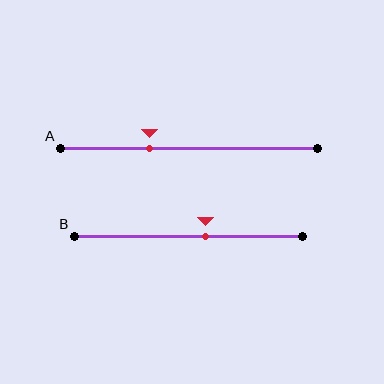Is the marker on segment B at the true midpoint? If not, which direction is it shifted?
No, the marker on segment B is shifted to the right by about 8% of the segment length.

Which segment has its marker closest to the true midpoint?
Segment B has its marker closest to the true midpoint.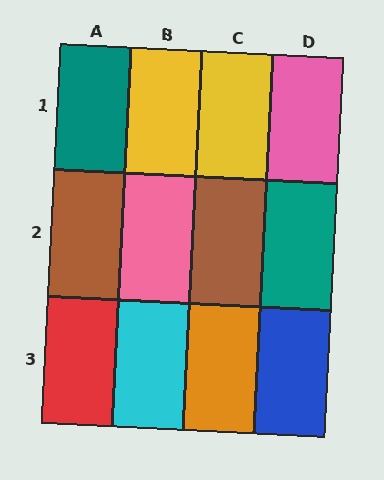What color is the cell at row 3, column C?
Orange.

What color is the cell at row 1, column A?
Teal.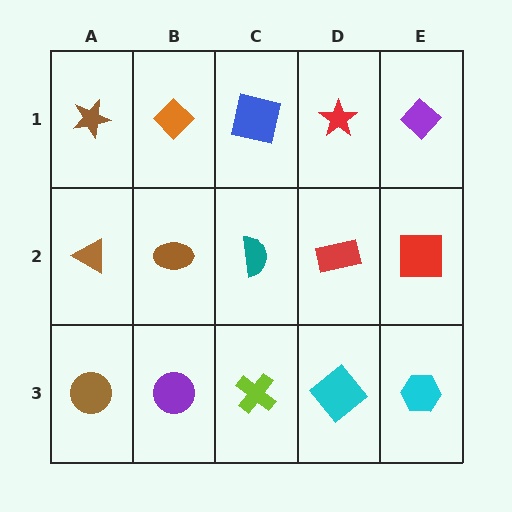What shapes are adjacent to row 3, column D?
A red rectangle (row 2, column D), a lime cross (row 3, column C), a cyan hexagon (row 3, column E).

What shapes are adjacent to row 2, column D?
A red star (row 1, column D), a cyan diamond (row 3, column D), a teal semicircle (row 2, column C), a red square (row 2, column E).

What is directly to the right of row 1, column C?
A red star.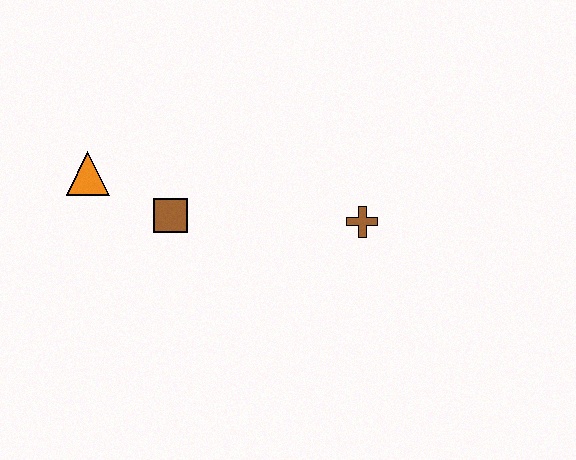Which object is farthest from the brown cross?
The orange triangle is farthest from the brown cross.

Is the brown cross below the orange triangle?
Yes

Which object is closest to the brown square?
The orange triangle is closest to the brown square.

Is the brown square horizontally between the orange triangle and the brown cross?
Yes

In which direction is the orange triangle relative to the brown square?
The orange triangle is to the left of the brown square.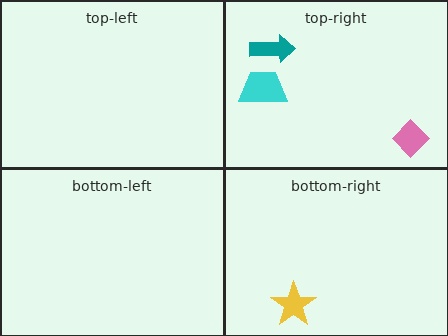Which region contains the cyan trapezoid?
The top-right region.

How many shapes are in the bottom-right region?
1.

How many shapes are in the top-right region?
3.